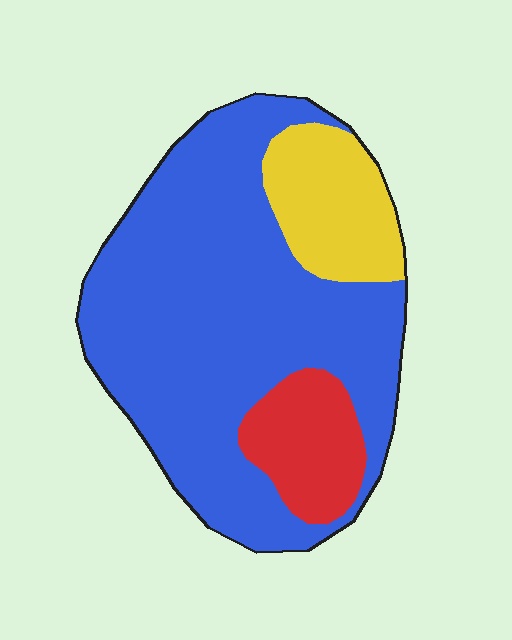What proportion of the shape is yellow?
Yellow covers around 15% of the shape.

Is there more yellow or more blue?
Blue.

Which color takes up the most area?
Blue, at roughly 70%.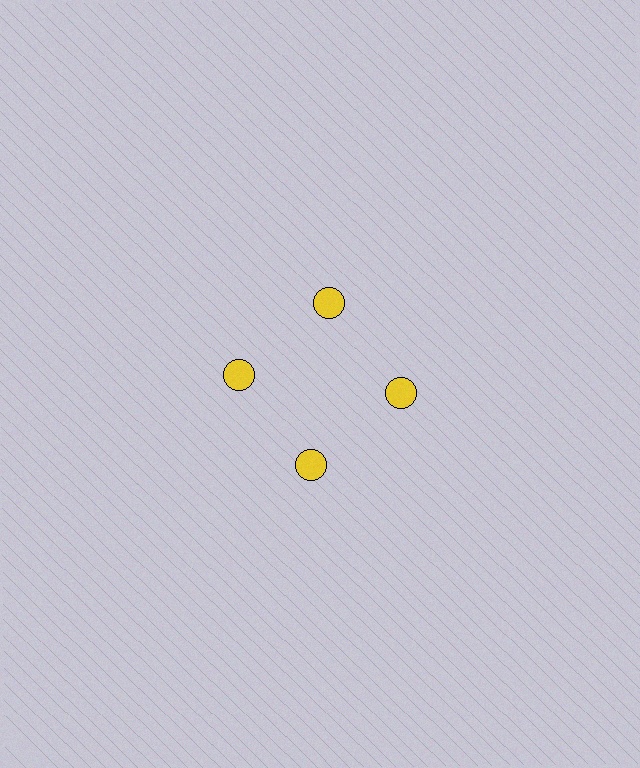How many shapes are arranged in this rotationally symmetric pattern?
There are 4 shapes, arranged in 4 groups of 1.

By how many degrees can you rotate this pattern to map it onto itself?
The pattern maps onto itself every 90 degrees of rotation.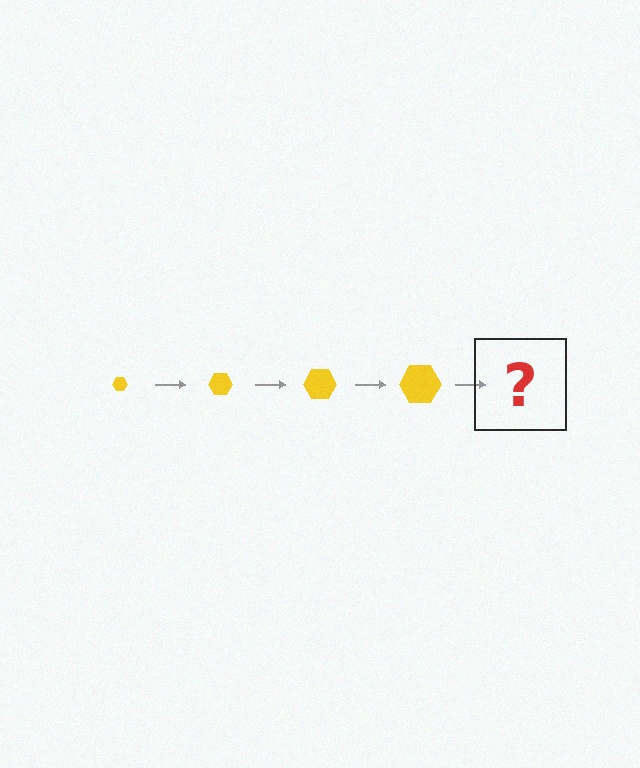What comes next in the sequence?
The next element should be a yellow hexagon, larger than the previous one.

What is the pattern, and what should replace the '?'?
The pattern is that the hexagon gets progressively larger each step. The '?' should be a yellow hexagon, larger than the previous one.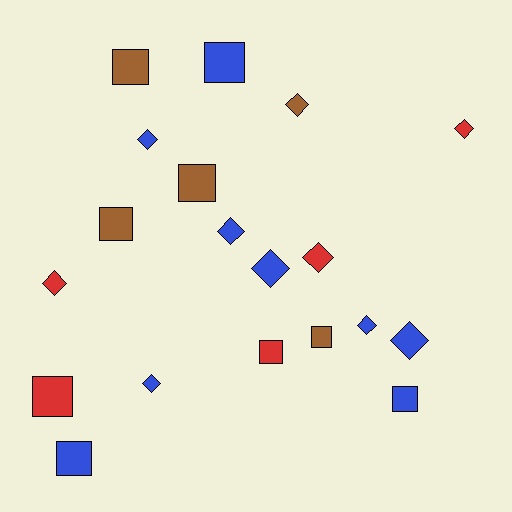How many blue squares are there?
There are 3 blue squares.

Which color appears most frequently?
Blue, with 9 objects.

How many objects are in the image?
There are 19 objects.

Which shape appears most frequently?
Diamond, with 10 objects.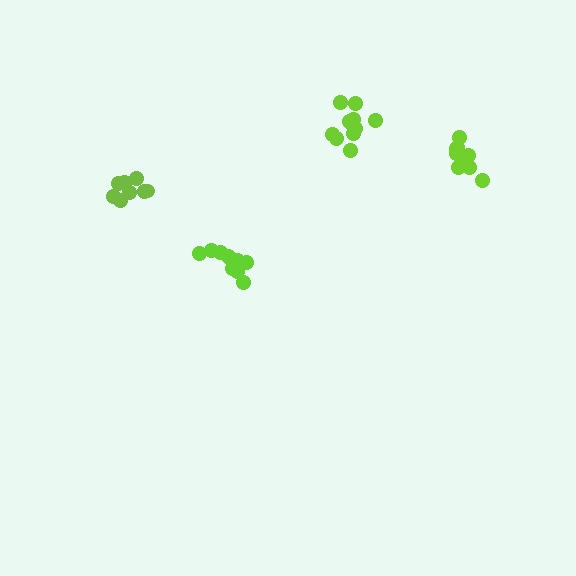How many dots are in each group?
Group 1: 11 dots, Group 2: 9 dots, Group 3: 8 dots, Group 4: 11 dots (39 total).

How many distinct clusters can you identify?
There are 4 distinct clusters.